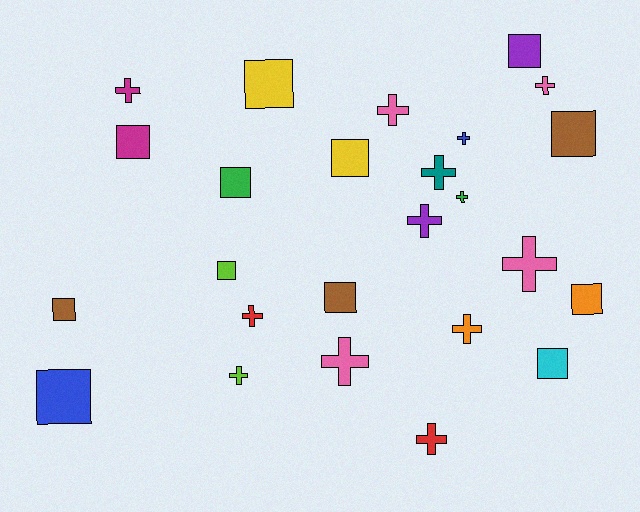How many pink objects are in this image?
There are 4 pink objects.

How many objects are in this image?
There are 25 objects.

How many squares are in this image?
There are 12 squares.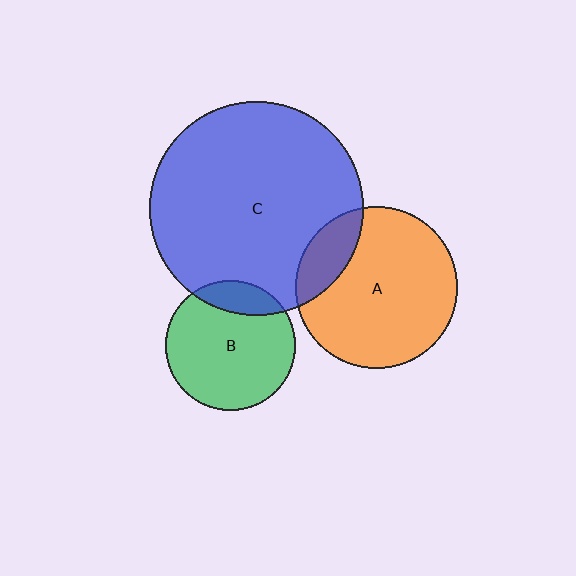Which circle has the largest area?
Circle C (blue).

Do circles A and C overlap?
Yes.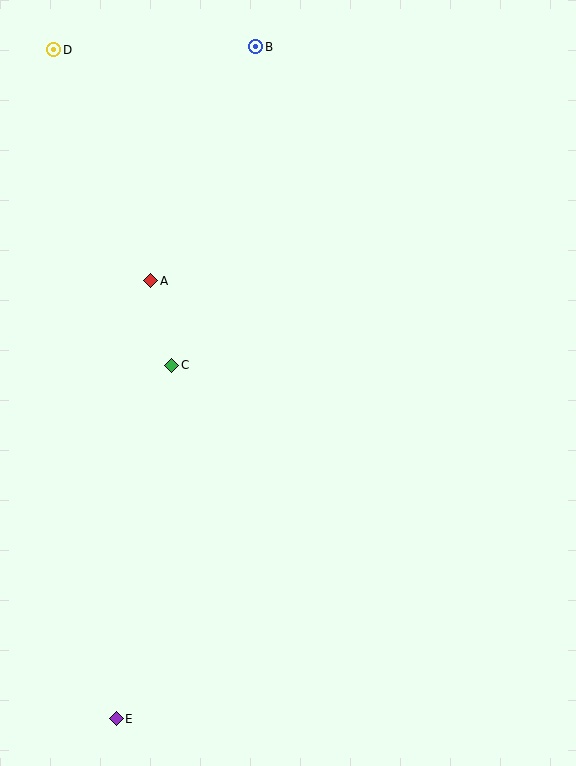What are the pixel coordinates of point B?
Point B is at (256, 47).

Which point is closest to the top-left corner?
Point D is closest to the top-left corner.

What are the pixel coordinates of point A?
Point A is at (151, 281).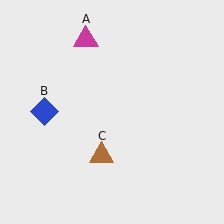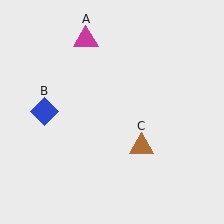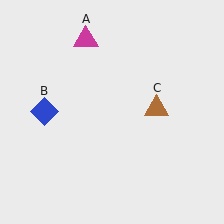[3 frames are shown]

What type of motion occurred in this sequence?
The brown triangle (object C) rotated counterclockwise around the center of the scene.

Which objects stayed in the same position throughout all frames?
Magenta triangle (object A) and blue diamond (object B) remained stationary.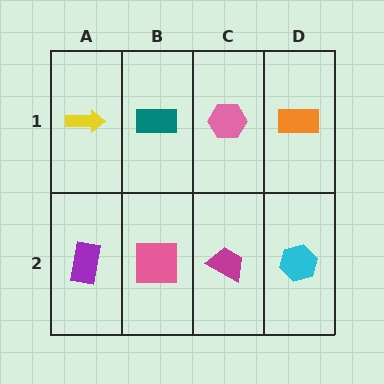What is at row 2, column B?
A pink square.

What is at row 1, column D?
An orange rectangle.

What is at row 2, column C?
A magenta trapezoid.